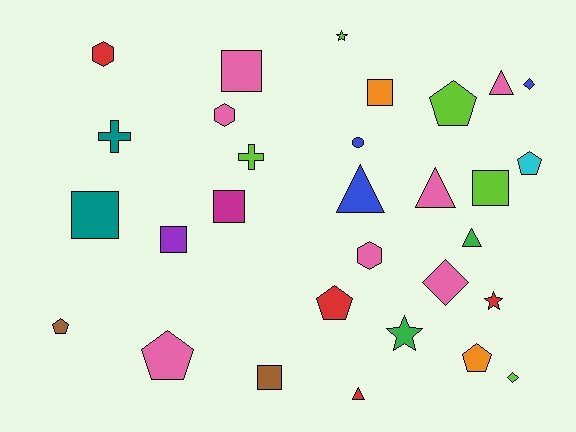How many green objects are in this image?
There are 2 green objects.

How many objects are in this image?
There are 30 objects.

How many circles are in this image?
There is 1 circle.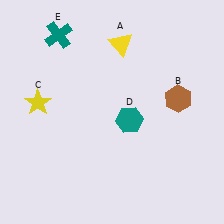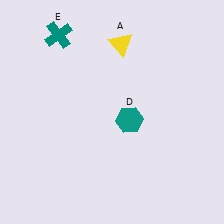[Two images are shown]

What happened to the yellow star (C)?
The yellow star (C) was removed in Image 2. It was in the top-left area of Image 1.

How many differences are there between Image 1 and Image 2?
There are 2 differences between the two images.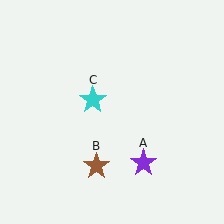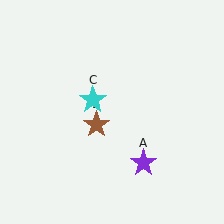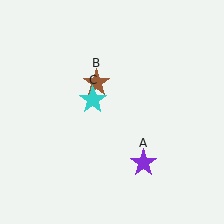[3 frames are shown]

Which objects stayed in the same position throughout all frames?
Purple star (object A) and cyan star (object C) remained stationary.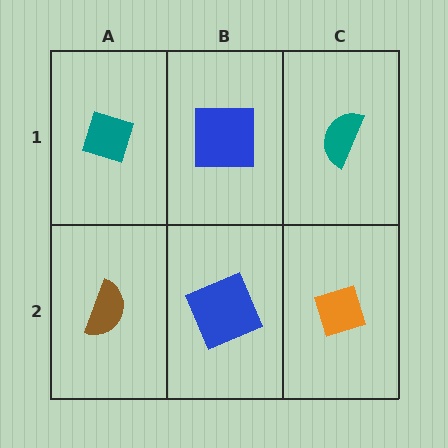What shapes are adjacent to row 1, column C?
An orange diamond (row 2, column C), a blue square (row 1, column B).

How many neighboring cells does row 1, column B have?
3.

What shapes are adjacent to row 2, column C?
A teal semicircle (row 1, column C), a blue square (row 2, column B).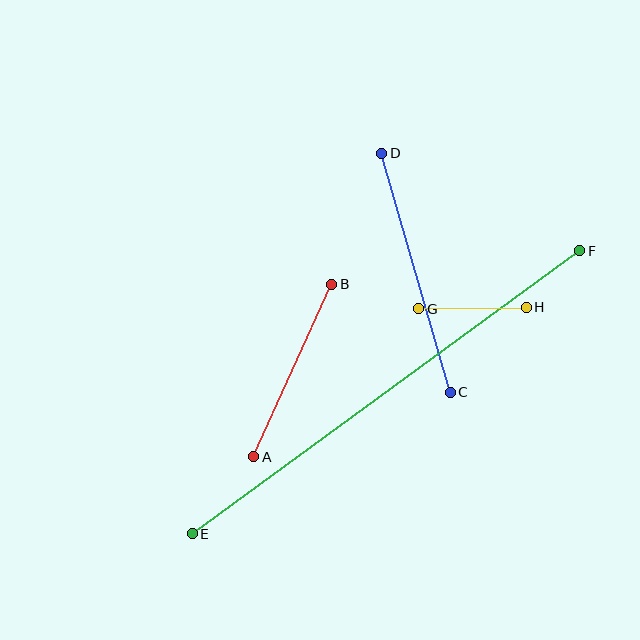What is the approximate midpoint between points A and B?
The midpoint is at approximately (293, 370) pixels.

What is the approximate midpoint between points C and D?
The midpoint is at approximately (416, 273) pixels.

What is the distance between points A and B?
The distance is approximately 189 pixels.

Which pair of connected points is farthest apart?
Points E and F are farthest apart.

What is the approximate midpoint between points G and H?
The midpoint is at approximately (473, 308) pixels.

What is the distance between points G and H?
The distance is approximately 107 pixels.